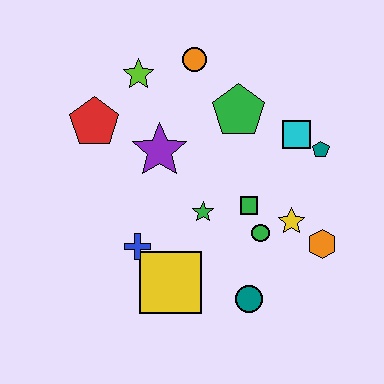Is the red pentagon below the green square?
No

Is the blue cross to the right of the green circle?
No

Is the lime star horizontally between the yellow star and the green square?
No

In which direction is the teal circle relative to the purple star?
The teal circle is below the purple star.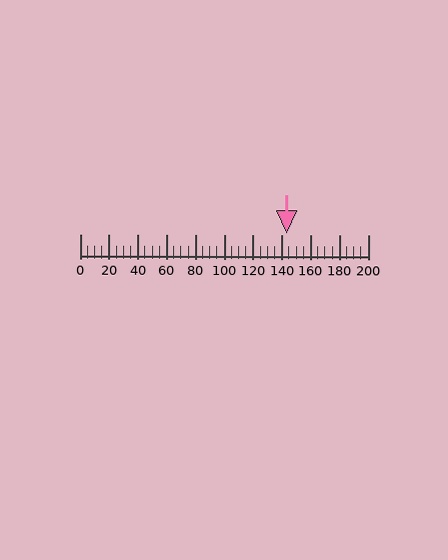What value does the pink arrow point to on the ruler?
The pink arrow points to approximately 144.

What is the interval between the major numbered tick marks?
The major tick marks are spaced 20 units apart.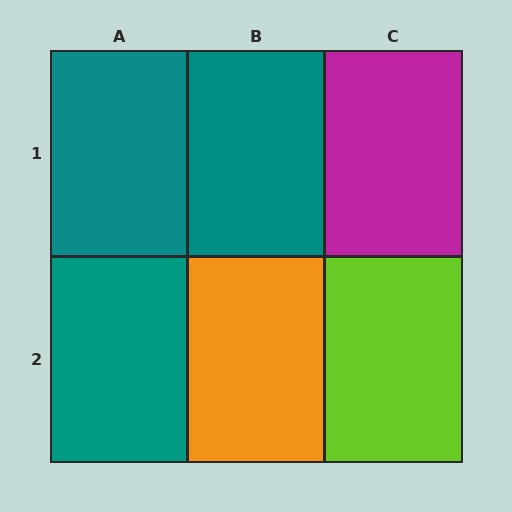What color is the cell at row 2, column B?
Orange.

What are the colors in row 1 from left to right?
Teal, teal, magenta.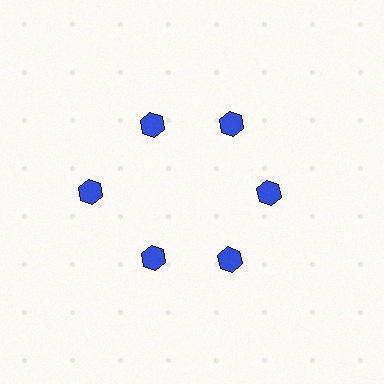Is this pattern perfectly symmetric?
No. The 6 blue hexagons are arranged in a ring, but one element near the 9 o'clock position is pushed outward from the center, breaking the 6-fold rotational symmetry.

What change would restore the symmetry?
The symmetry would be restored by moving it inward, back onto the ring so that all 6 hexagons sit at equal angles and equal distance from the center.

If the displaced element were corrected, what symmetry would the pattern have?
It would have 6-fold rotational symmetry — the pattern would map onto itself every 60 degrees.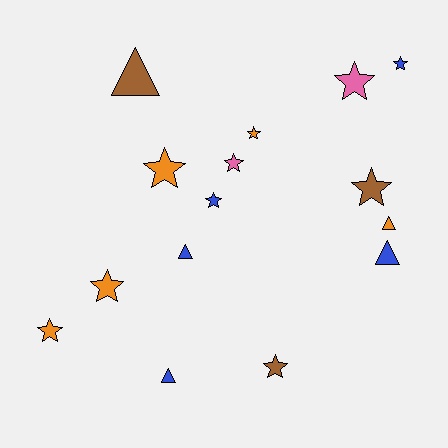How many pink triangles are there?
There are no pink triangles.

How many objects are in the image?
There are 15 objects.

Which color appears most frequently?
Blue, with 5 objects.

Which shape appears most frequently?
Star, with 10 objects.